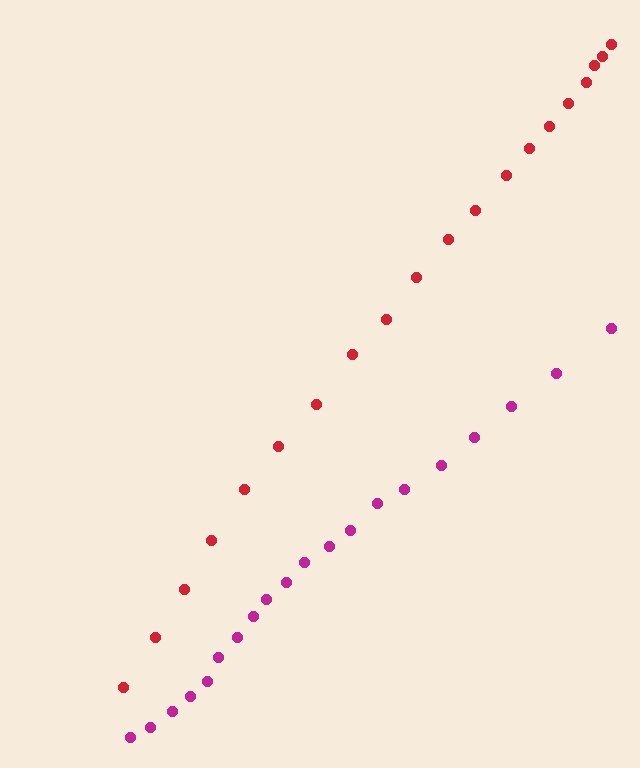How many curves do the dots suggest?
There are 2 distinct paths.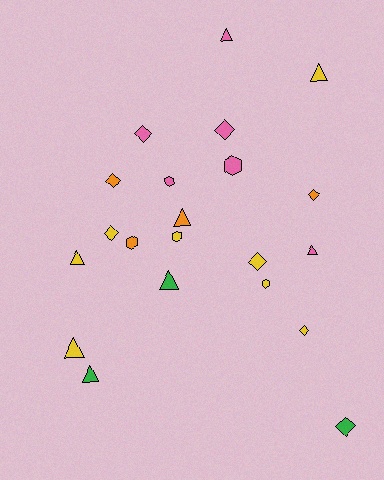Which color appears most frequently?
Yellow, with 8 objects.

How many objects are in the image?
There are 21 objects.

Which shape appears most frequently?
Diamond, with 8 objects.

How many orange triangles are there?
There is 1 orange triangle.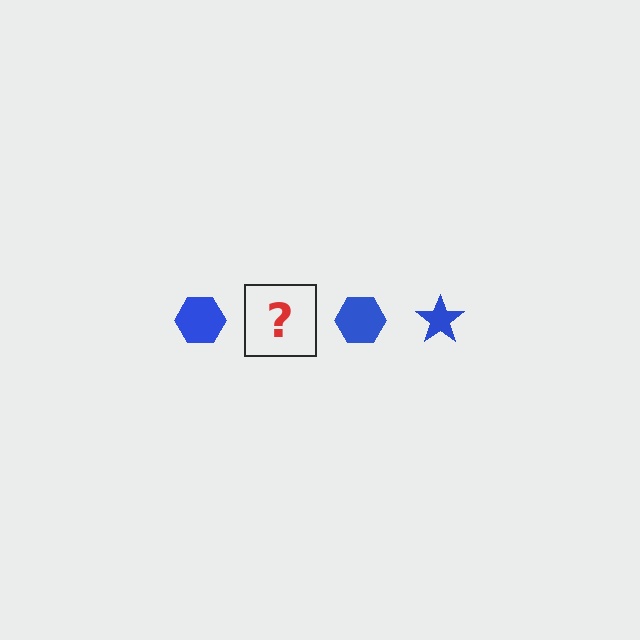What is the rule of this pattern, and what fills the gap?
The rule is that the pattern cycles through hexagon, star shapes in blue. The gap should be filled with a blue star.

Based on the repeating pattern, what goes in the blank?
The blank should be a blue star.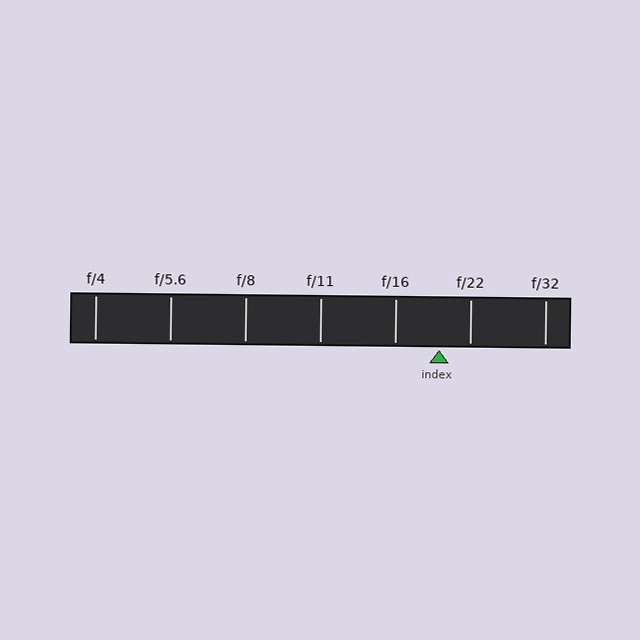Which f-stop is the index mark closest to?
The index mark is closest to f/22.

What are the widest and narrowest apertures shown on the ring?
The widest aperture shown is f/4 and the narrowest is f/32.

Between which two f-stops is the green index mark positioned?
The index mark is between f/16 and f/22.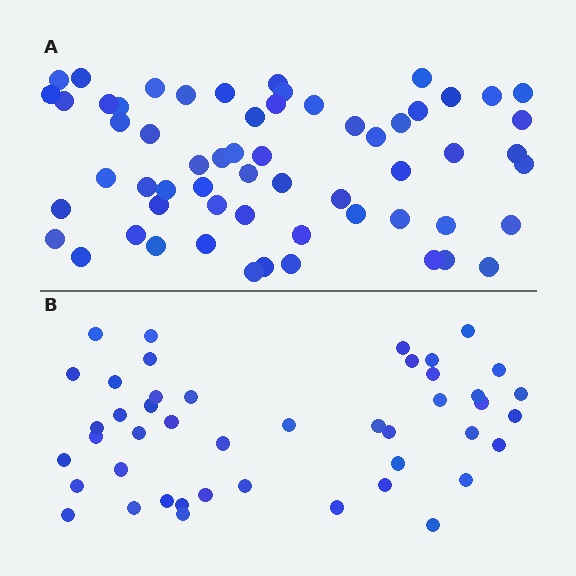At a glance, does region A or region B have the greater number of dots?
Region A (the top region) has more dots.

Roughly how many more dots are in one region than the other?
Region A has approximately 15 more dots than region B.